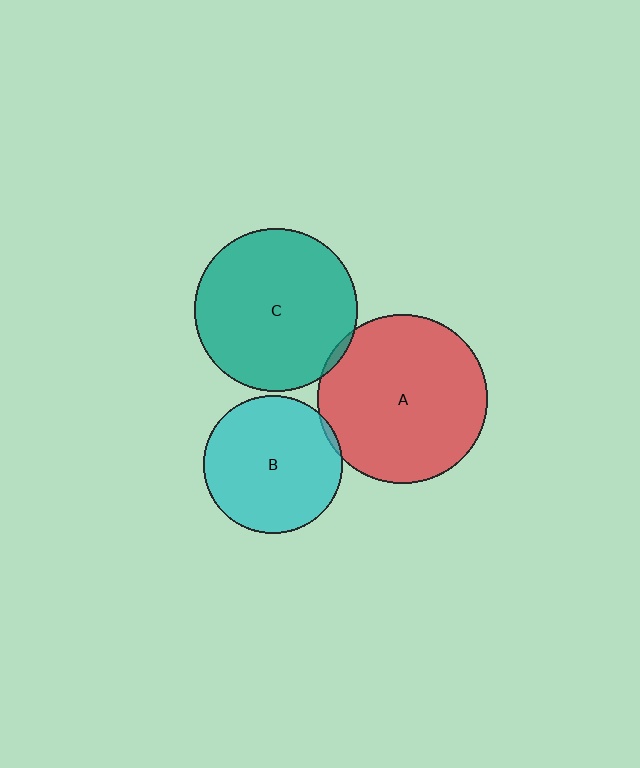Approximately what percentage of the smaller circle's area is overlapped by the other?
Approximately 5%.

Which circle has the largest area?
Circle A (red).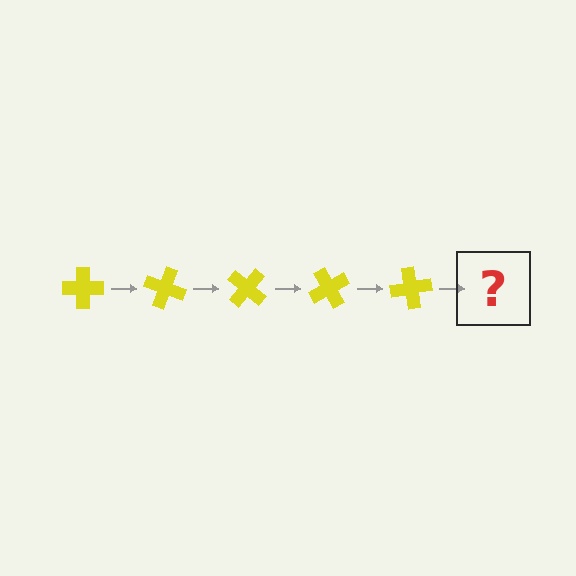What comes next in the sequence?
The next element should be a yellow cross rotated 100 degrees.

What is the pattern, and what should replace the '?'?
The pattern is that the cross rotates 20 degrees each step. The '?' should be a yellow cross rotated 100 degrees.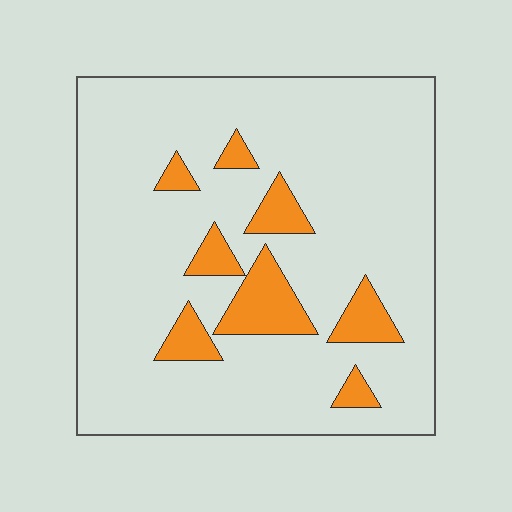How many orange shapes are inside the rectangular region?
8.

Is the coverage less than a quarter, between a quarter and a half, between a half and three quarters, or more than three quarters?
Less than a quarter.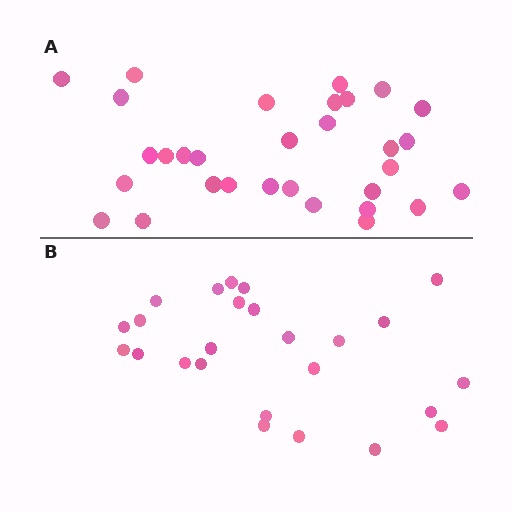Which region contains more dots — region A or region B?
Region A (the top region) has more dots.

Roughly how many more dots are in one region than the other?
Region A has about 6 more dots than region B.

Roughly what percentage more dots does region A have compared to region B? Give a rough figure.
About 25% more.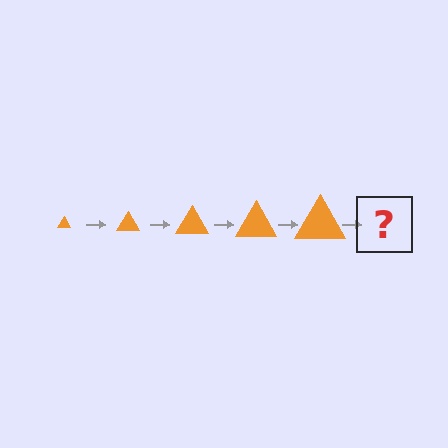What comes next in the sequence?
The next element should be an orange triangle, larger than the previous one.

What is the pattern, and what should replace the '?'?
The pattern is that the triangle gets progressively larger each step. The '?' should be an orange triangle, larger than the previous one.